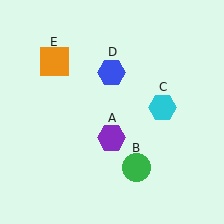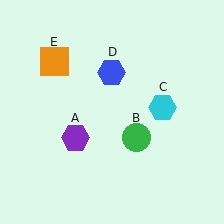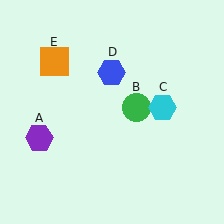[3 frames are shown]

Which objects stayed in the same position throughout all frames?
Cyan hexagon (object C) and blue hexagon (object D) and orange square (object E) remained stationary.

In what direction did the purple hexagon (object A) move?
The purple hexagon (object A) moved left.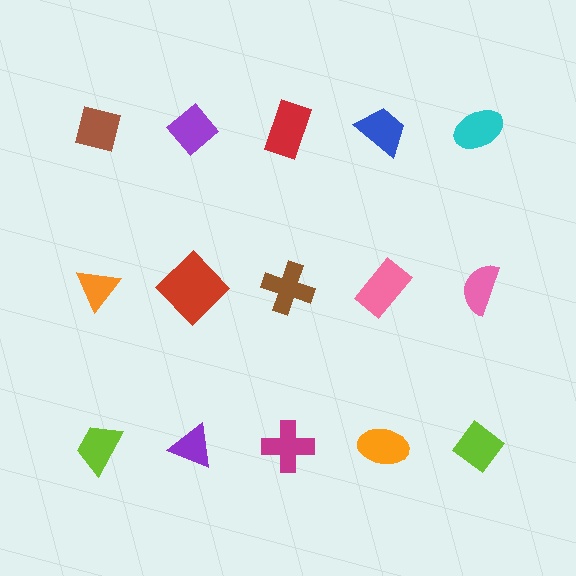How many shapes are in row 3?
5 shapes.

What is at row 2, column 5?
A pink semicircle.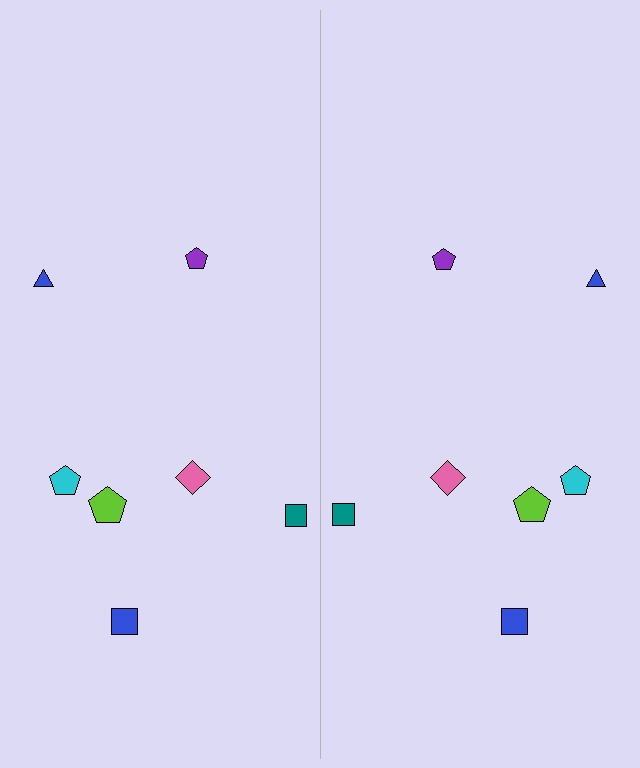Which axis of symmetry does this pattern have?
The pattern has a vertical axis of symmetry running through the center of the image.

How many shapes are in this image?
There are 14 shapes in this image.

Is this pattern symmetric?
Yes, this pattern has bilateral (reflection) symmetry.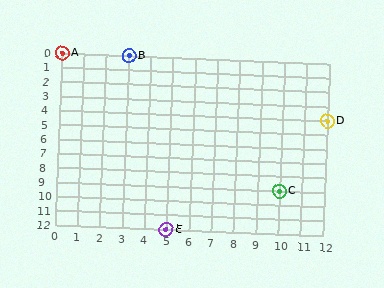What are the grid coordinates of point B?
Point B is at grid coordinates (3, 0).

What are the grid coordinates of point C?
Point C is at grid coordinates (10, 9).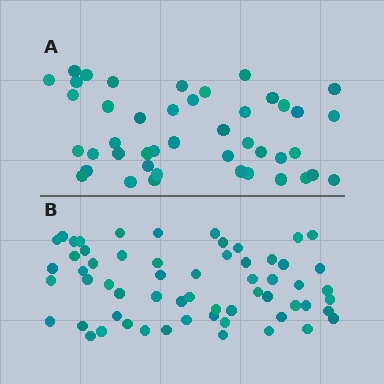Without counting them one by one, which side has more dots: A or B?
Region B (the bottom region) has more dots.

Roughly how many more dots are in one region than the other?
Region B has approximately 15 more dots than region A.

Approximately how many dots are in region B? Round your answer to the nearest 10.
About 60 dots.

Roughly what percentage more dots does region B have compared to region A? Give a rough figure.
About 35% more.